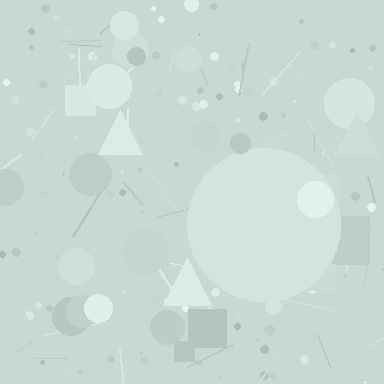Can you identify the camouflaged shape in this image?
The camouflaged shape is a circle.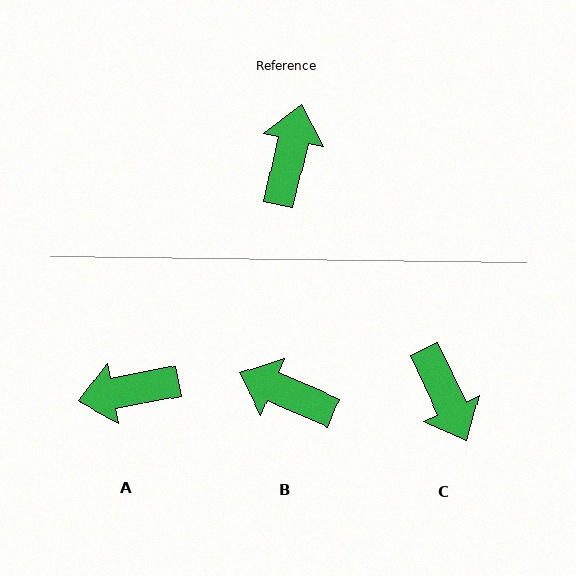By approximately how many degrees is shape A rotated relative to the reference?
Approximately 114 degrees counter-clockwise.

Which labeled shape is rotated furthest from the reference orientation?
C, about 142 degrees away.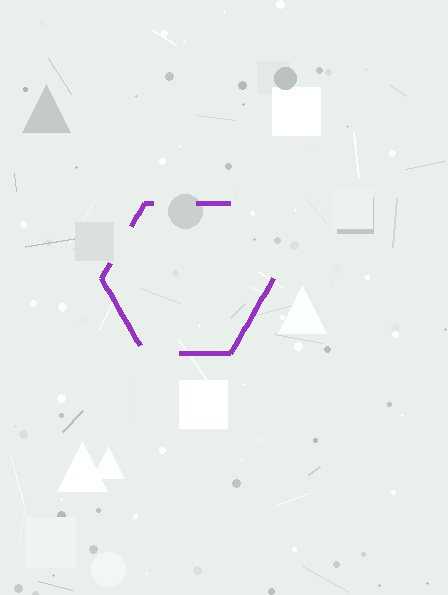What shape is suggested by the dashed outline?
The dashed outline suggests a hexagon.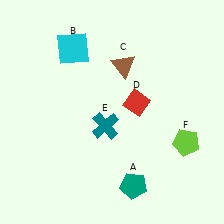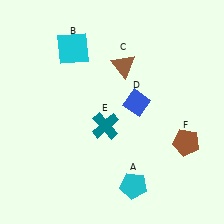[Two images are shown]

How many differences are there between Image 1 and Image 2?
There are 3 differences between the two images.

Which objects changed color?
A changed from teal to cyan. D changed from red to blue. F changed from lime to brown.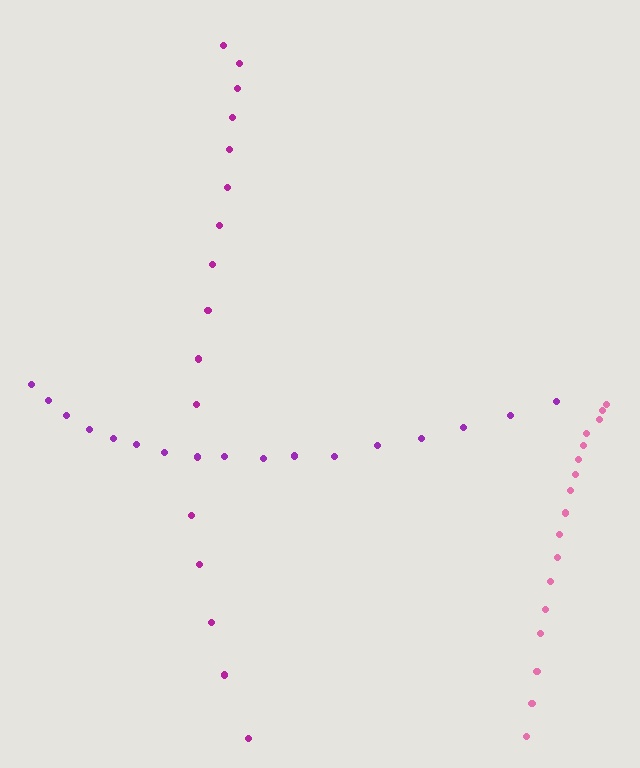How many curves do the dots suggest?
There are 3 distinct paths.